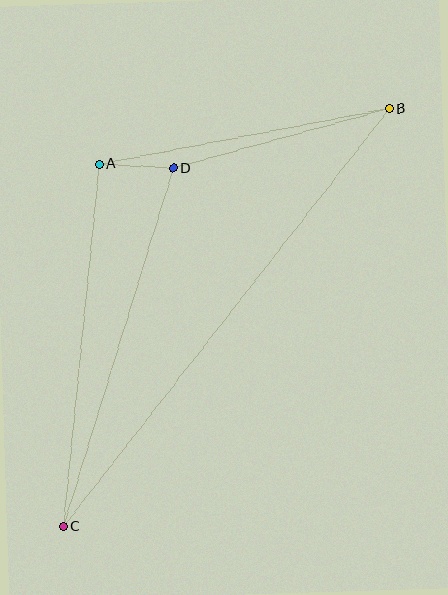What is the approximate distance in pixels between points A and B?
The distance between A and B is approximately 295 pixels.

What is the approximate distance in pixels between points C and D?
The distance between C and D is approximately 375 pixels.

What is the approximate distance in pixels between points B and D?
The distance between B and D is approximately 224 pixels.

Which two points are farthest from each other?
Points B and C are farthest from each other.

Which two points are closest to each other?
Points A and D are closest to each other.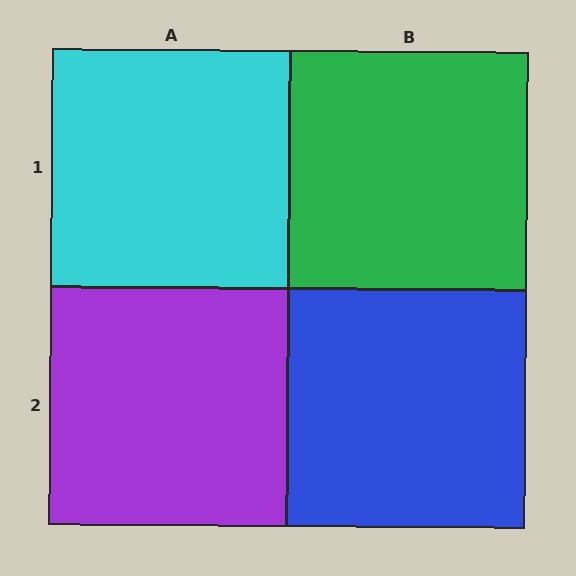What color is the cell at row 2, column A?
Purple.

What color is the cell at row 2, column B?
Blue.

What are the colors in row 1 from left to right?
Cyan, green.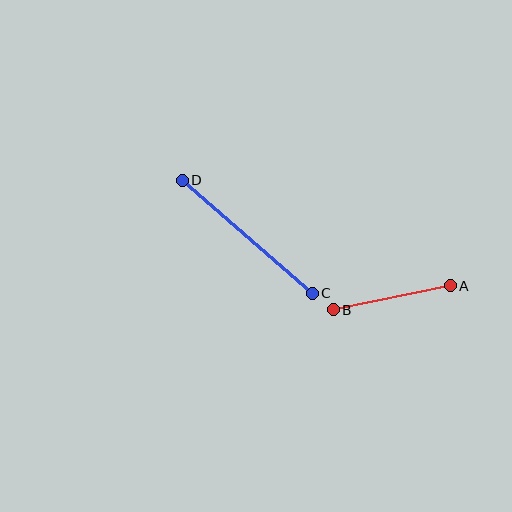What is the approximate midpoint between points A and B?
The midpoint is at approximately (392, 298) pixels.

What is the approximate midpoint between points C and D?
The midpoint is at approximately (247, 237) pixels.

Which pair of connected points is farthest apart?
Points C and D are farthest apart.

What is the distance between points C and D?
The distance is approximately 172 pixels.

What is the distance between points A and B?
The distance is approximately 119 pixels.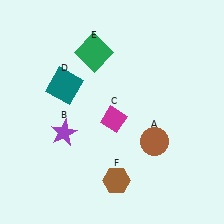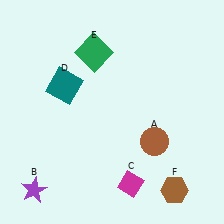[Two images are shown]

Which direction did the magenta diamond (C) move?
The magenta diamond (C) moved down.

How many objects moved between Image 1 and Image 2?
3 objects moved between the two images.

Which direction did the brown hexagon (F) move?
The brown hexagon (F) moved right.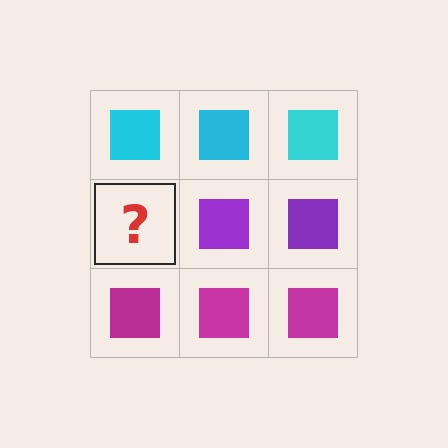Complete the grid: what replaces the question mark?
The question mark should be replaced with a purple square.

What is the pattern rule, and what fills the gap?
The rule is that each row has a consistent color. The gap should be filled with a purple square.